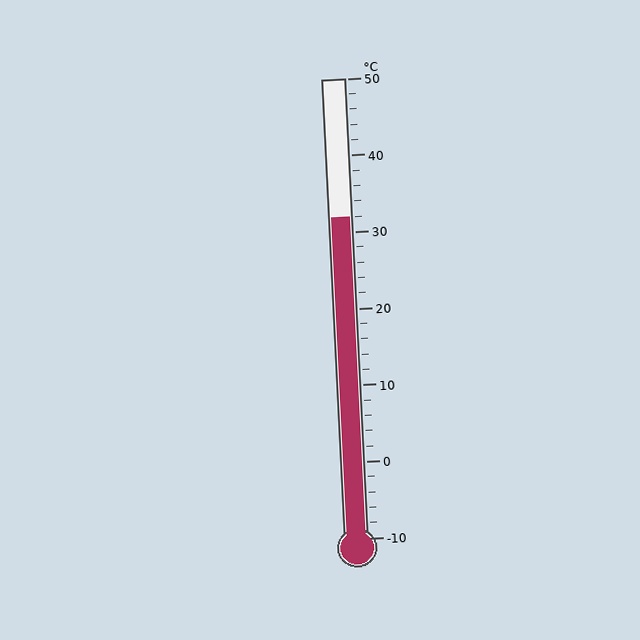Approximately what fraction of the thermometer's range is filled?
The thermometer is filled to approximately 70% of its range.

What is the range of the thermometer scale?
The thermometer scale ranges from -10°C to 50°C.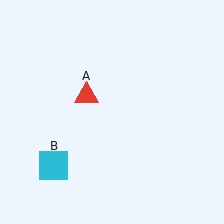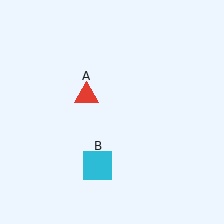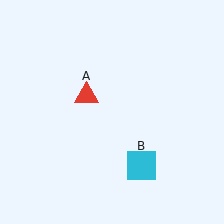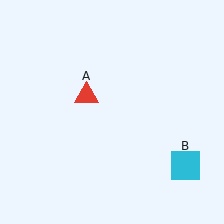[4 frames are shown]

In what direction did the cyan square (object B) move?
The cyan square (object B) moved right.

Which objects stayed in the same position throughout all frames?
Red triangle (object A) remained stationary.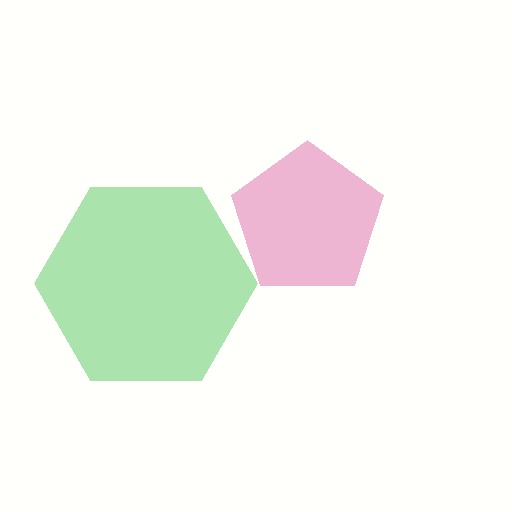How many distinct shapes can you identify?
There are 2 distinct shapes: a green hexagon, a pink pentagon.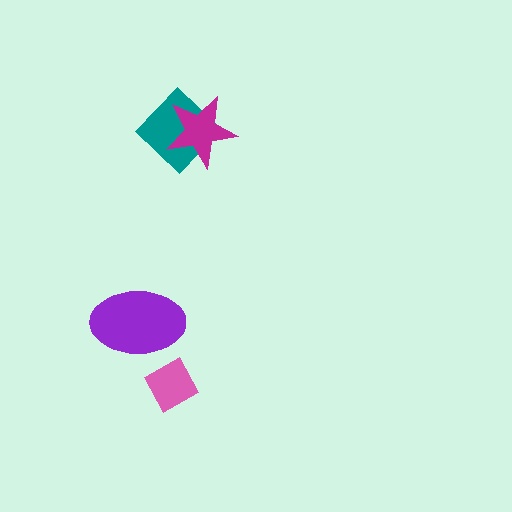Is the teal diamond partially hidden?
Yes, it is partially covered by another shape.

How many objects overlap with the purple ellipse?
0 objects overlap with the purple ellipse.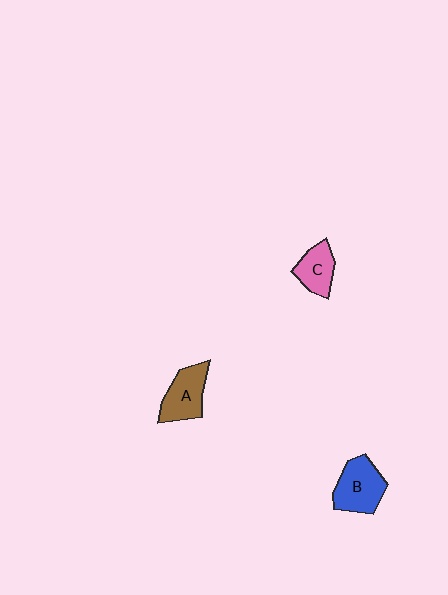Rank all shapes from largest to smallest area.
From largest to smallest: B (blue), A (brown), C (pink).